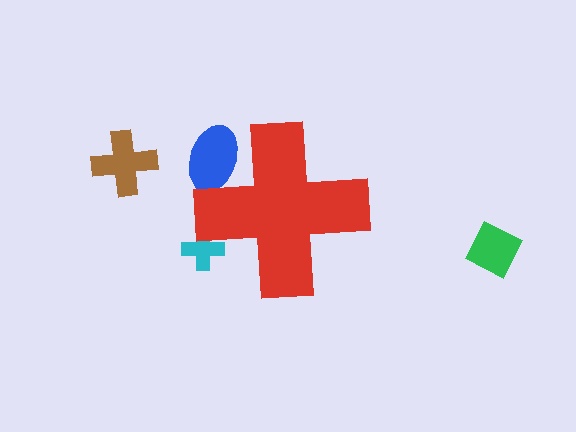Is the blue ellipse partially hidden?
Yes, the blue ellipse is partially hidden behind the red cross.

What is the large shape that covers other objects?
A red cross.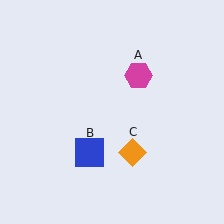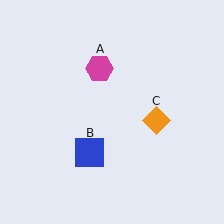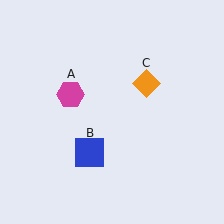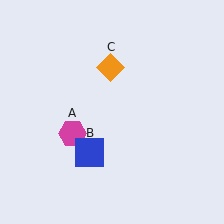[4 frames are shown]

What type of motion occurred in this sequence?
The magenta hexagon (object A), orange diamond (object C) rotated counterclockwise around the center of the scene.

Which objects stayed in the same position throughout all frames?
Blue square (object B) remained stationary.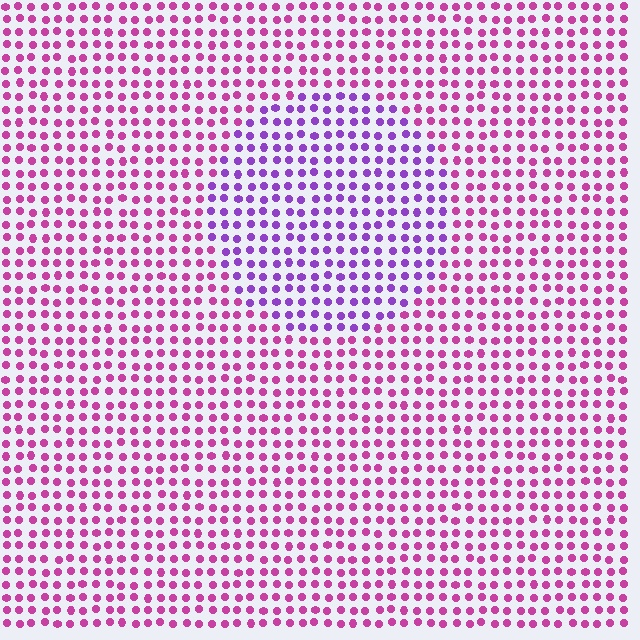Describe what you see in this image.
The image is filled with small magenta elements in a uniform arrangement. A circle-shaped region is visible where the elements are tinted to a slightly different hue, forming a subtle color boundary.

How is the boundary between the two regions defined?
The boundary is defined purely by a slight shift in hue (about 40 degrees). Spacing, size, and orientation are identical on both sides.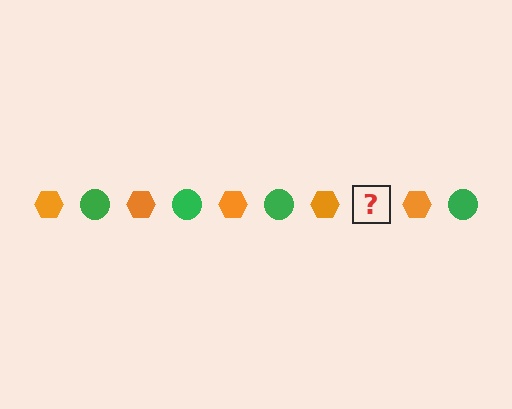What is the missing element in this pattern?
The missing element is a green circle.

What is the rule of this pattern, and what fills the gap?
The rule is that the pattern alternates between orange hexagon and green circle. The gap should be filled with a green circle.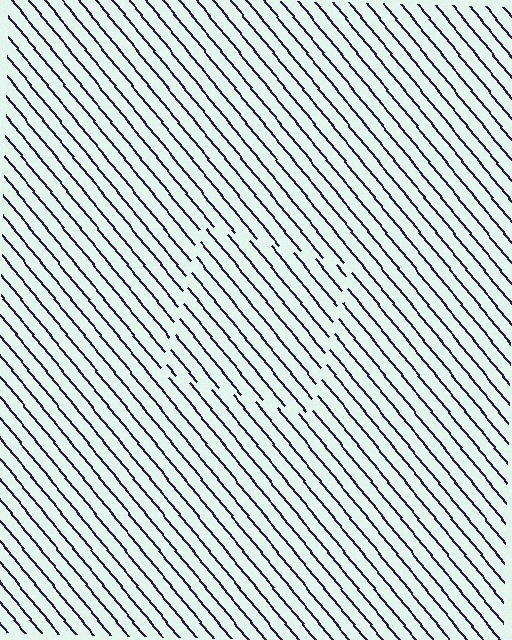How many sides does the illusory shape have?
4 sides — the line-ends trace a square.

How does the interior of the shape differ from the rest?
The interior of the shape contains the same grating, shifted by half a period — the contour is defined by the phase discontinuity where line-ends from the inner and outer gratings abut.